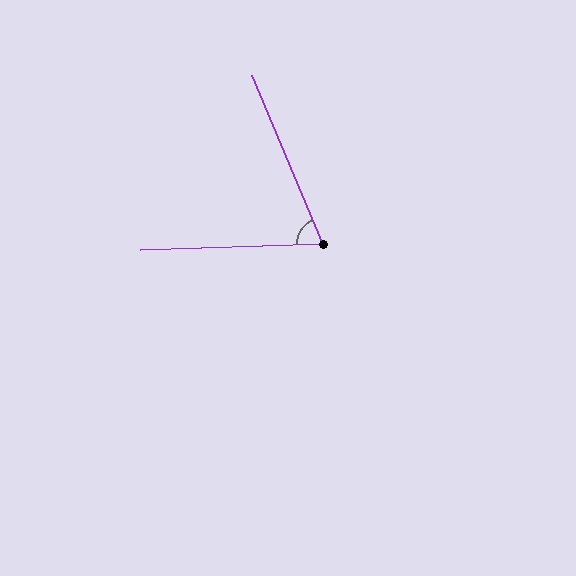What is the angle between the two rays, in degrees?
Approximately 69 degrees.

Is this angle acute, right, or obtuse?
It is acute.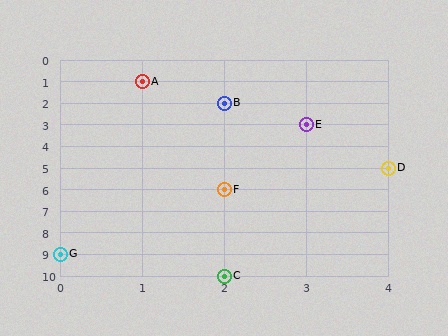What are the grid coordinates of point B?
Point B is at grid coordinates (2, 2).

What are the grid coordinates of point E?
Point E is at grid coordinates (3, 3).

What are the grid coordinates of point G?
Point G is at grid coordinates (0, 9).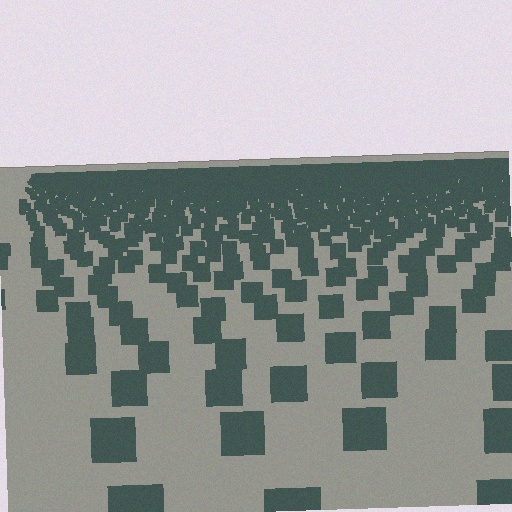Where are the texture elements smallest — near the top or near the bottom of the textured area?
Near the top.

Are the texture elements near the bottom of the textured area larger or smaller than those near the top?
Larger. Near the bottom, elements are closer to the viewer and appear at a bigger on-screen size.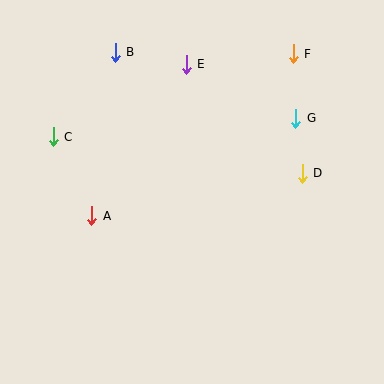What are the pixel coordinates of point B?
Point B is at (115, 52).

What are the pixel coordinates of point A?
Point A is at (92, 216).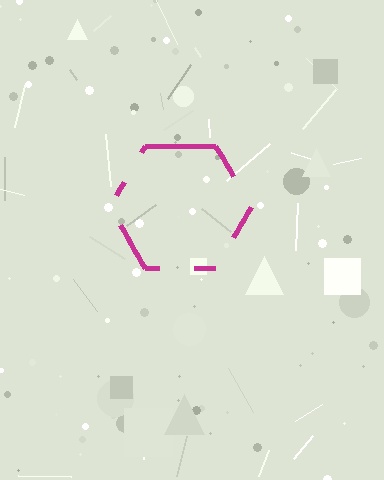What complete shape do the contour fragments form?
The contour fragments form a hexagon.